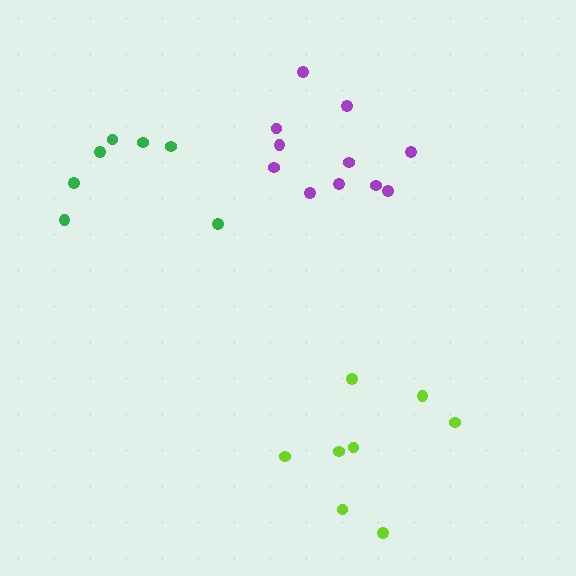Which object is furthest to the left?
The green cluster is leftmost.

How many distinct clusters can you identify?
There are 3 distinct clusters.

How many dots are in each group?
Group 1: 7 dots, Group 2: 11 dots, Group 3: 8 dots (26 total).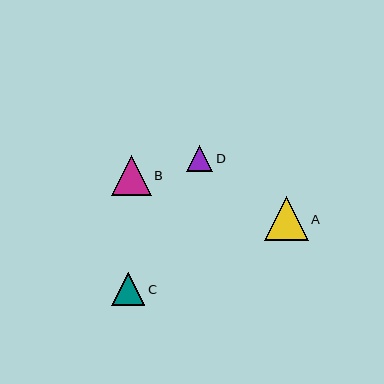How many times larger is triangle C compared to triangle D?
Triangle C is approximately 1.3 times the size of triangle D.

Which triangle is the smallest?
Triangle D is the smallest with a size of approximately 26 pixels.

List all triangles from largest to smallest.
From largest to smallest: A, B, C, D.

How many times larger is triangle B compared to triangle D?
Triangle B is approximately 1.5 times the size of triangle D.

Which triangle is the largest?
Triangle A is the largest with a size of approximately 43 pixels.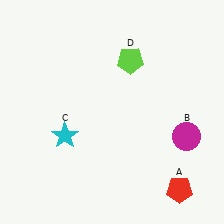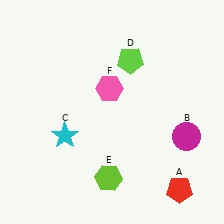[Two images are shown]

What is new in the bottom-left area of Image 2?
A lime hexagon (E) was added in the bottom-left area of Image 2.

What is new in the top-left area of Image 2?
A pink hexagon (F) was added in the top-left area of Image 2.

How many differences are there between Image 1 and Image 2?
There are 2 differences between the two images.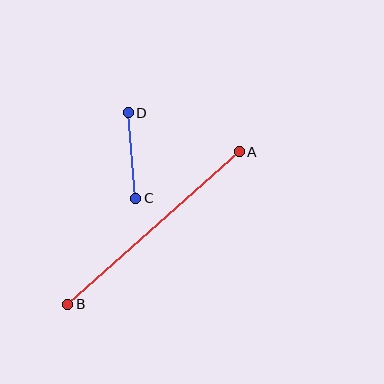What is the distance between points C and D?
The distance is approximately 86 pixels.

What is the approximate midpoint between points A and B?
The midpoint is at approximately (154, 228) pixels.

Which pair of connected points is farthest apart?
Points A and B are farthest apart.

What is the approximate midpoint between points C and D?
The midpoint is at approximately (132, 155) pixels.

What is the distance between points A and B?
The distance is approximately 230 pixels.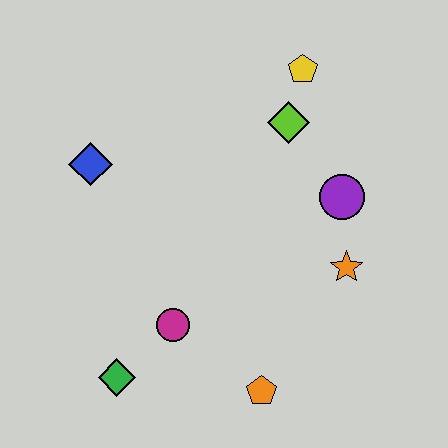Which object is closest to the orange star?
The purple circle is closest to the orange star.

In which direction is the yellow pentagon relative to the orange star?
The yellow pentagon is above the orange star.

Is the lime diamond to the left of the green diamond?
No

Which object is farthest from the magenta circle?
The yellow pentagon is farthest from the magenta circle.